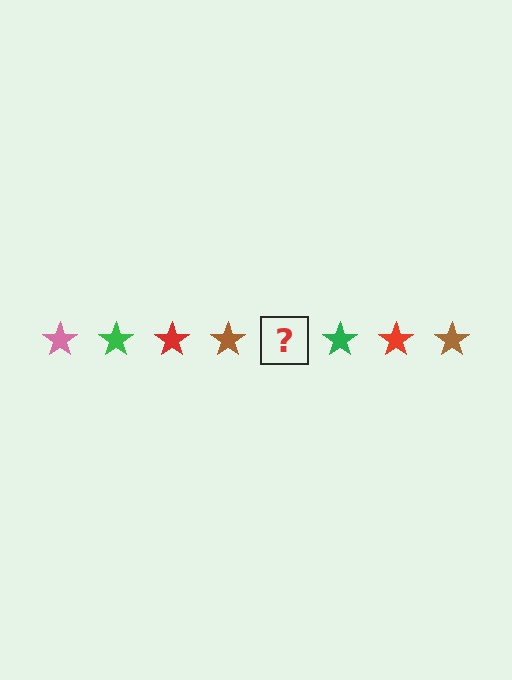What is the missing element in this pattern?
The missing element is a pink star.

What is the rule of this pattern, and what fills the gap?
The rule is that the pattern cycles through pink, green, red, brown stars. The gap should be filled with a pink star.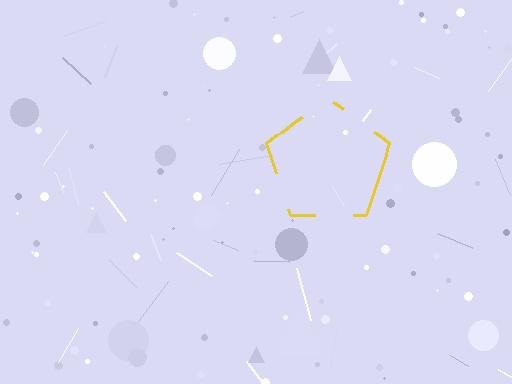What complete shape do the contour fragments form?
The contour fragments form a pentagon.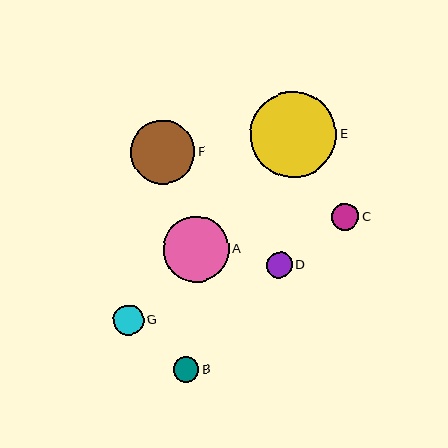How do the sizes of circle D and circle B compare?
Circle D and circle B are approximately the same size.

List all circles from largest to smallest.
From largest to smallest: E, A, F, G, C, D, B.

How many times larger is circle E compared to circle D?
Circle E is approximately 3.3 times the size of circle D.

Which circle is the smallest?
Circle B is the smallest with a size of approximately 25 pixels.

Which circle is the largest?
Circle E is the largest with a size of approximately 86 pixels.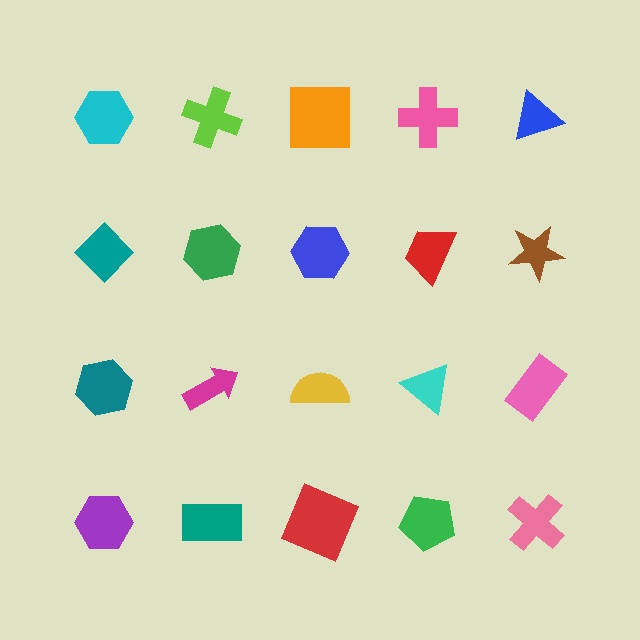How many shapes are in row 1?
5 shapes.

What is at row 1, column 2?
A lime cross.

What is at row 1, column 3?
An orange square.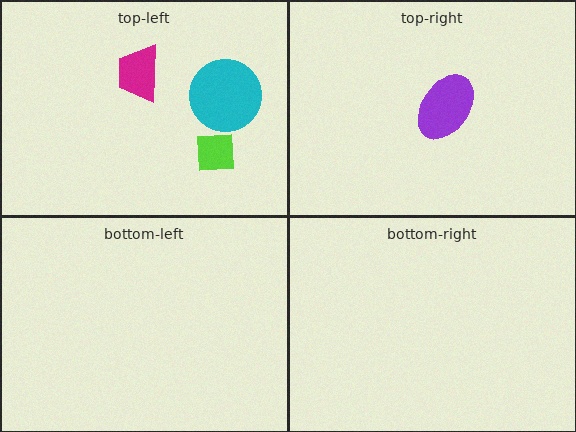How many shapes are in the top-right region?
1.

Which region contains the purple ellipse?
The top-right region.